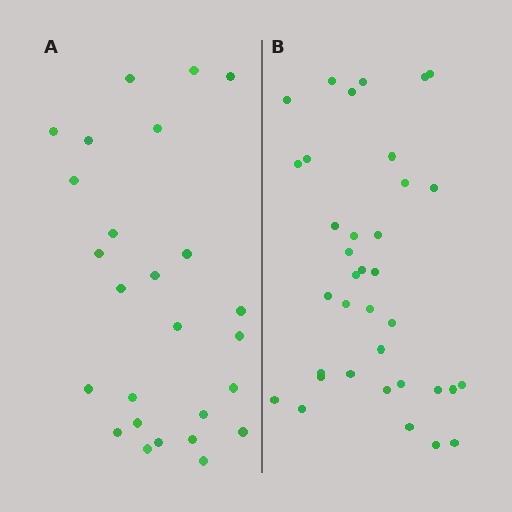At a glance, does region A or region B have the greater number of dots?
Region B (the right region) has more dots.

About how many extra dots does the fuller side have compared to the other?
Region B has roughly 10 or so more dots than region A.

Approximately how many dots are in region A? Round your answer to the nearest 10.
About 30 dots. (The exact count is 26, which rounds to 30.)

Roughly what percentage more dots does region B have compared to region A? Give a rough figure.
About 40% more.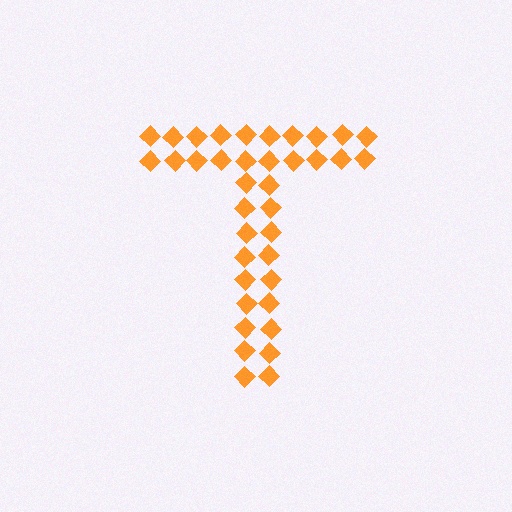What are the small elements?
The small elements are diamonds.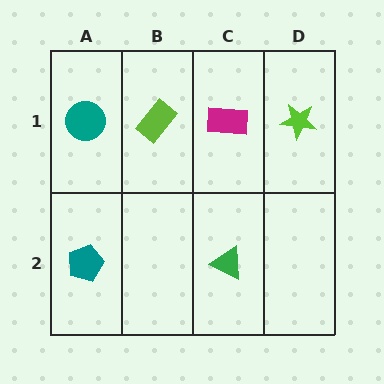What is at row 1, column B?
A lime rectangle.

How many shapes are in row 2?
2 shapes.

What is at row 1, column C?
A magenta rectangle.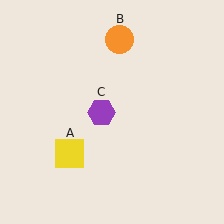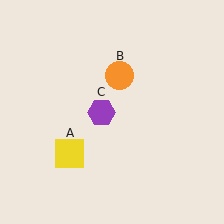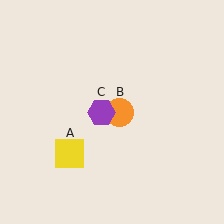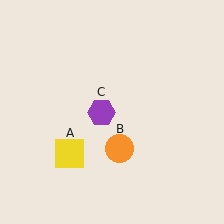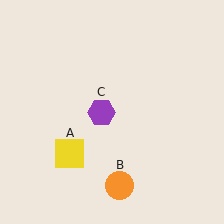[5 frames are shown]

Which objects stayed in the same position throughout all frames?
Yellow square (object A) and purple hexagon (object C) remained stationary.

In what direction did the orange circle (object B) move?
The orange circle (object B) moved down.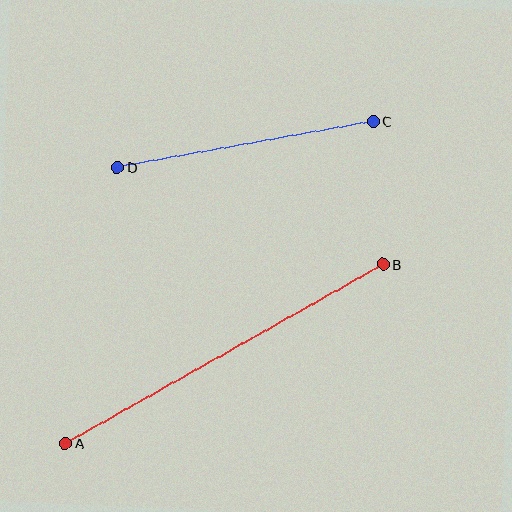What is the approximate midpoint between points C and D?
The midpoint is at approximately (245, 144) pixels.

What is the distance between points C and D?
The distance is approximately 259 pixels.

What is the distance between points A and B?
The distance is approximately 365 pixels.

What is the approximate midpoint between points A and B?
The midpoint is at approximately (224, 354) pixels.